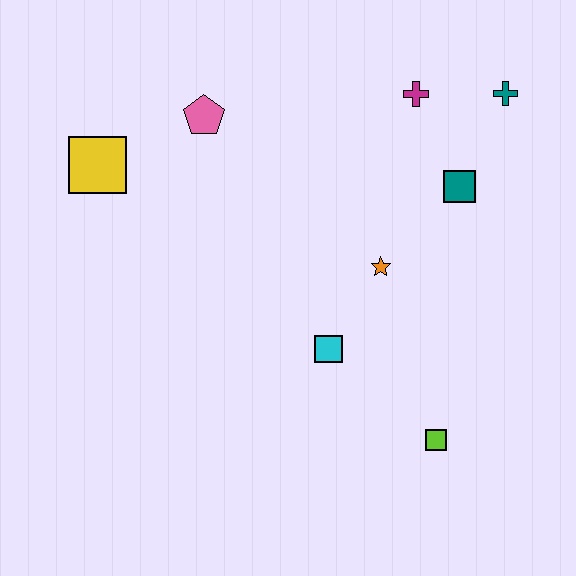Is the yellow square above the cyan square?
Yes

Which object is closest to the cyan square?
The orange star is closest to the cyan square.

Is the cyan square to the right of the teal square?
No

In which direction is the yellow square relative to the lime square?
The yellow square is to the left of the lime square.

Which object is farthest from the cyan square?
The teal cross is farthest from the cyan square.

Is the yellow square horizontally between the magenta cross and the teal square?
No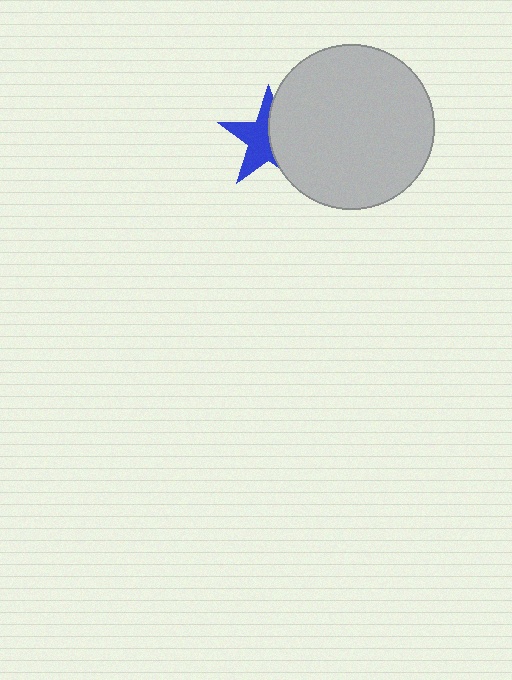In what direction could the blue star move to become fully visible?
The blue star could move left. That would shift it out from behind the light gray circle entirely.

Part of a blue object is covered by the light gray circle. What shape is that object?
It is a star.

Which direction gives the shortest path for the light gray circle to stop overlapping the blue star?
Moving right gives the shortest separation.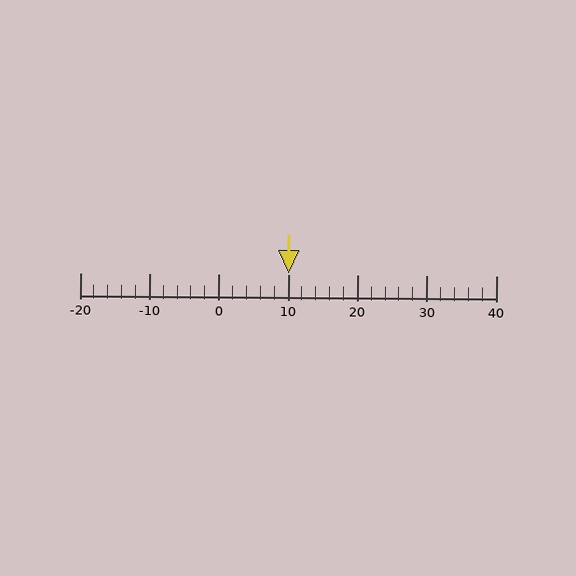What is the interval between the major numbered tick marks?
The major tick marks are spaced 10 units apart.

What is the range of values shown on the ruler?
The ruler shows values from -20 to 40.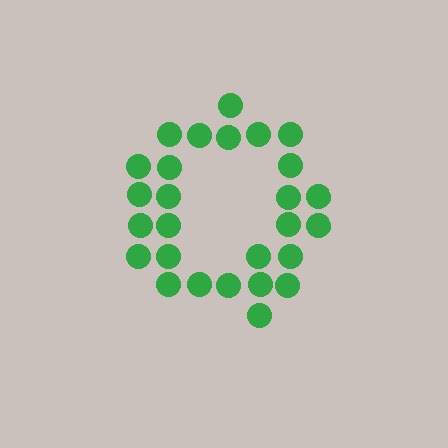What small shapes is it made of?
It is made of small circles.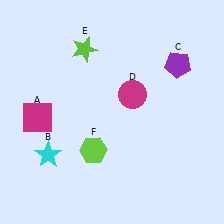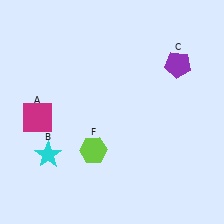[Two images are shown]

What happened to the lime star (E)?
The lime star (E) was removed in Image 2. It was in the top-left area of Image 1.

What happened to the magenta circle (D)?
The magenta circle (D) was removed in Image 2. It was in the top-right area of Image 1.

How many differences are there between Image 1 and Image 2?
There are 2 differences between the two images.